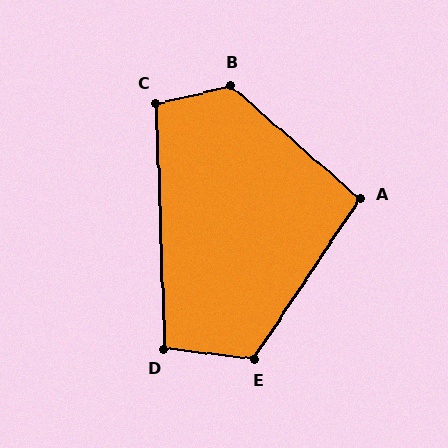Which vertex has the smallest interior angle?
A, at approximately 98 degrees.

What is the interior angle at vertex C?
Approximately 102 degrees (obtuse).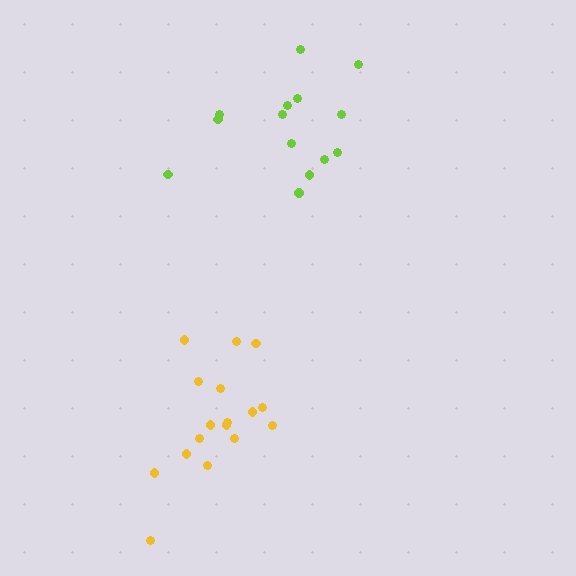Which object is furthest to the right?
The lime cluster is rightmost.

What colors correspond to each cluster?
The clusters are colored: yellow, lime.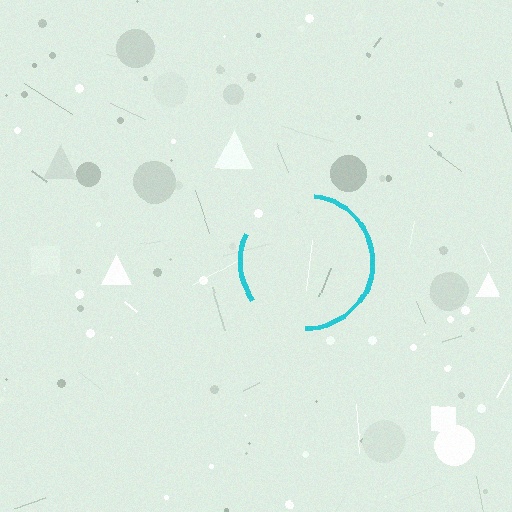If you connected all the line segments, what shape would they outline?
They would outline a circle.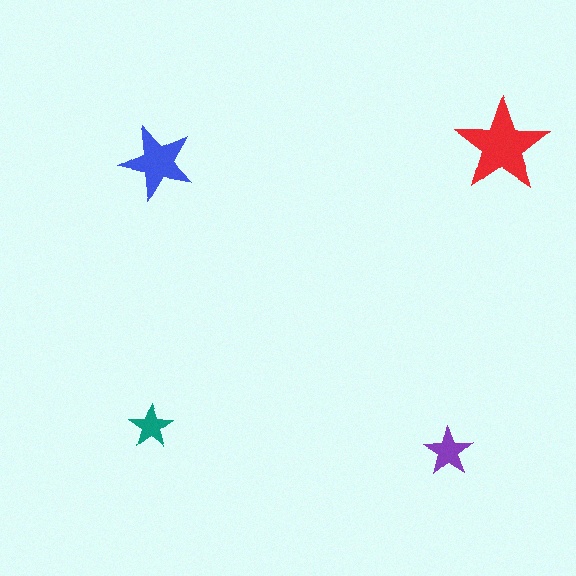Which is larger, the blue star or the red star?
The red one.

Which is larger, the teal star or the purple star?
The purple one.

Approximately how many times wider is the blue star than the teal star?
About 1.5 times wider.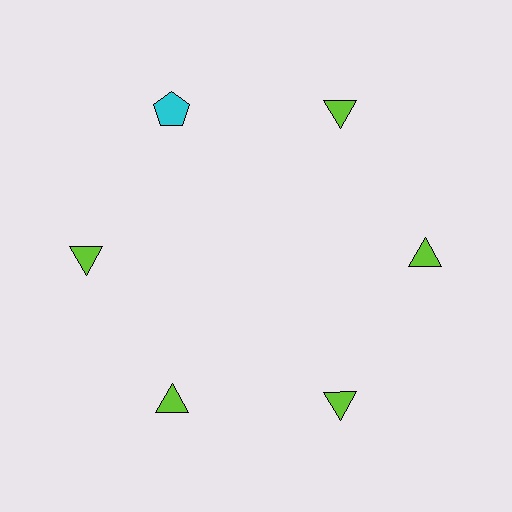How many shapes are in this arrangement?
There are 6 shapes arranged in a ring pattern.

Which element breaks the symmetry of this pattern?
The cyan pentagon at roughly the 11 o'clock position breaks the symmetry. All other shapes are lime triangles.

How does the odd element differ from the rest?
It differs in both color (cyan instead of lime) and shape (pentagon instead of triangle).